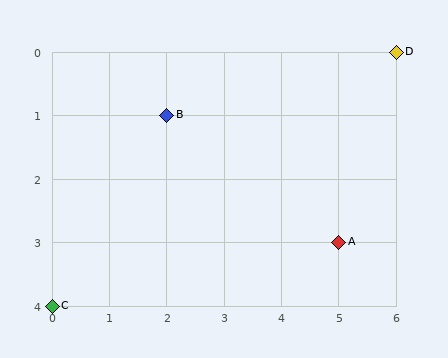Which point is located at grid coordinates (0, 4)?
Point C is at (0, 4).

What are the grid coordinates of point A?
Point A is at grid coordinates (5, 3).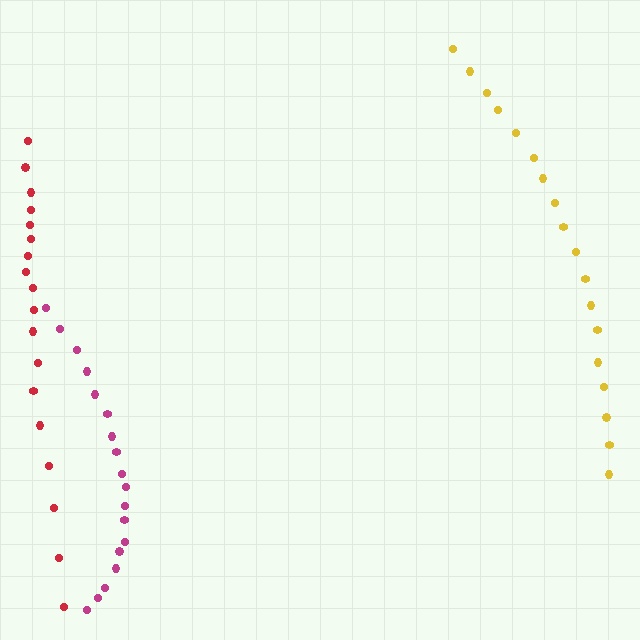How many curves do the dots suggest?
There are 3 distinct paths.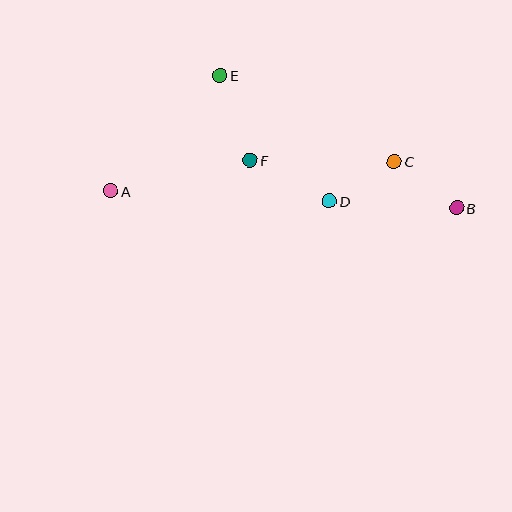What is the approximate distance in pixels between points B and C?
The distance between B and C is approximately 78 pixels.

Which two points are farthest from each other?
Points A and B are farthest from each other.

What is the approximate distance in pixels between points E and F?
The distance between E and F is approximately 90 pixels.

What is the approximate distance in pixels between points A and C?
The distance between A and C is approximately 285 pixels.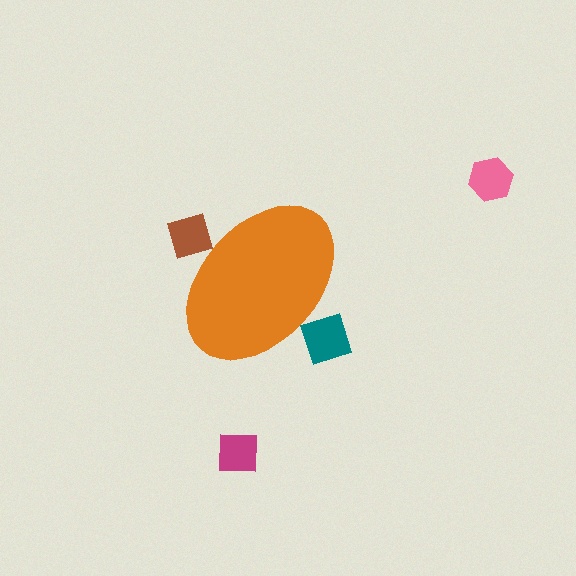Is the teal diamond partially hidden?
Yes, the teal diamond is partially hidden behind the orange ellipse.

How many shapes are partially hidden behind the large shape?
2 shapes are partially hidden.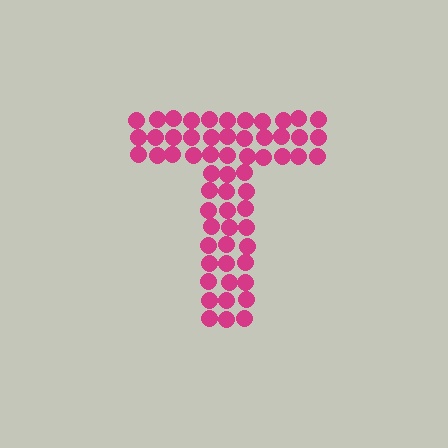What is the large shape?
The large shape is the letter T.